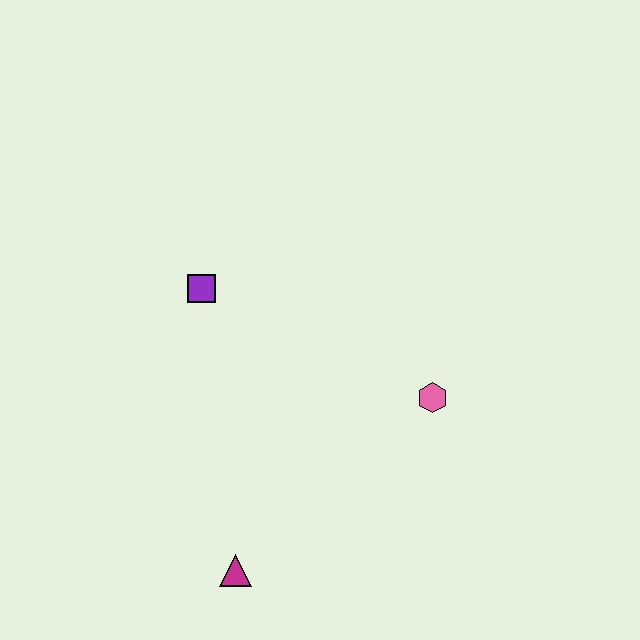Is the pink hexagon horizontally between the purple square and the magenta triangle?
No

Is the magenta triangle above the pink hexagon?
No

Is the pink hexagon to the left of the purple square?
No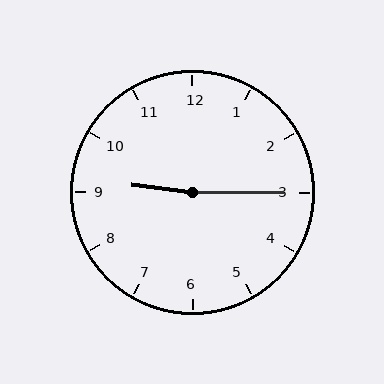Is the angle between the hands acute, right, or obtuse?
It is obtuse.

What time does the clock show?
9:15.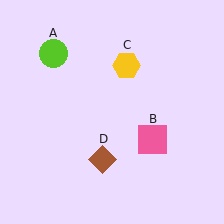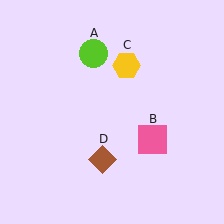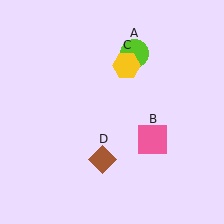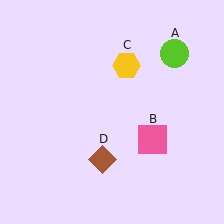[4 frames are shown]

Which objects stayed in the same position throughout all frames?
Pink square (object B) and yellow hexagon (object C) and brown diamond (object D) remained stationary.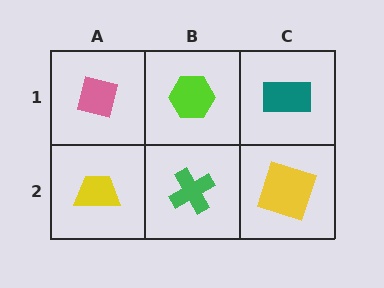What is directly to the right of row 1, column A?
A lime hexagon.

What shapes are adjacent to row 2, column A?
A pink square (row 1, column A), a green cross (row 2, column B).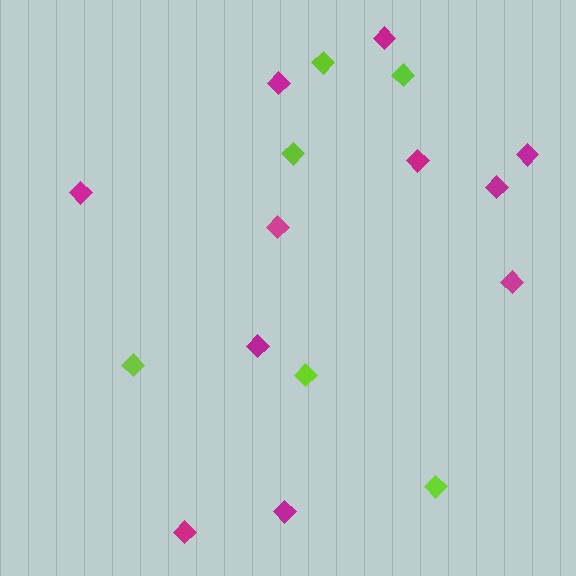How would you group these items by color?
There are 2 groups: one group of magenta diamonds (11) and one group of lime diamonds (6).